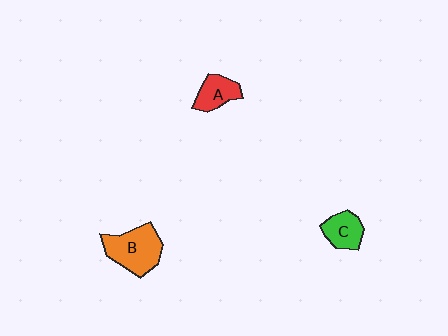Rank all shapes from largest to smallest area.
From largest to smallest: B (orange), C (green), A (red).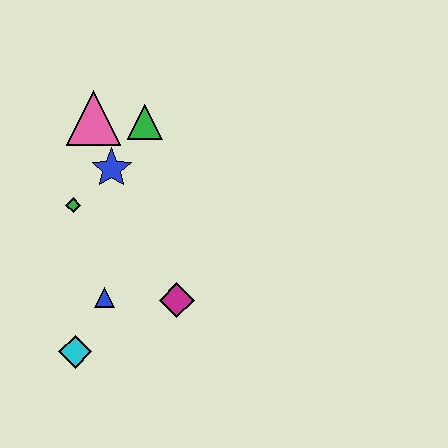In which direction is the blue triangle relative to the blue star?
The blue triangle is below the blue star.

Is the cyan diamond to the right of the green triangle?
No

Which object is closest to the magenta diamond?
The blue triangle is closest to the magenta diamond.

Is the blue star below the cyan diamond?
No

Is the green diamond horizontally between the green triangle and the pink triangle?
No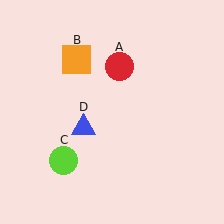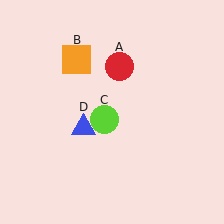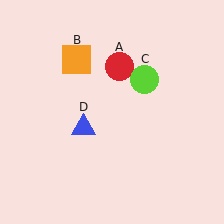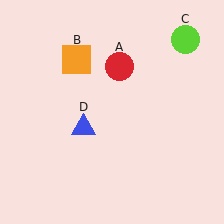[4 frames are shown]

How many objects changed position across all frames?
1 object changed position: lime circle (object C).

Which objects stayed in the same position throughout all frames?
Red circle (object A) and orange square (object B) and blue triangle (object D) remained stationary.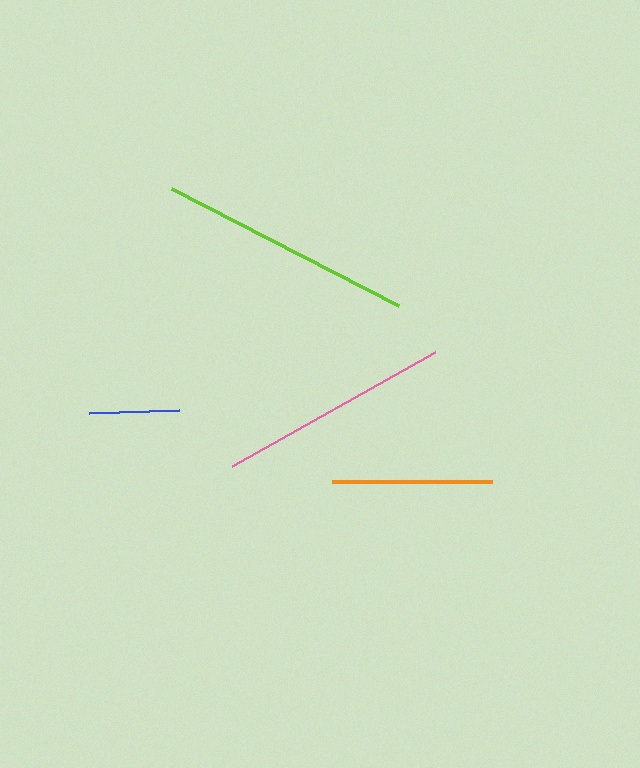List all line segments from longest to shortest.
From longest to shortest: lime, pink, orange, blue.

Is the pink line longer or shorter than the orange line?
The pink line is longer than the orange line.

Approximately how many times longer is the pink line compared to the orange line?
The pink line is approximately 1.5 times the length of the orange line.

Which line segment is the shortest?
The blue line is the shortest at approximately 89 pixels.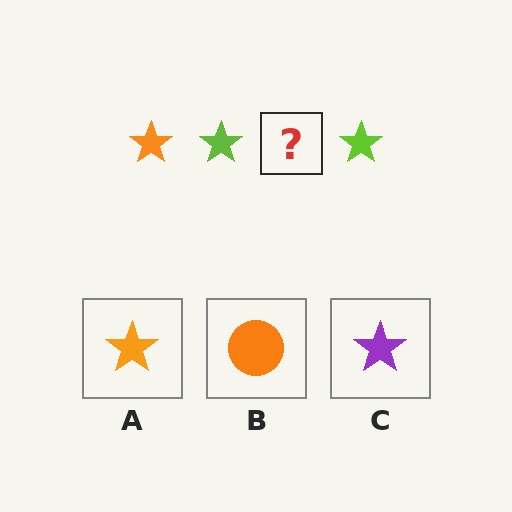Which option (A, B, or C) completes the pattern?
A.